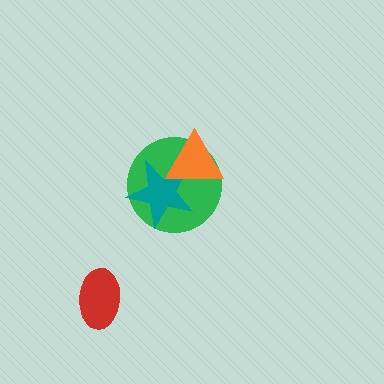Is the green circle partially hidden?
Yes, it is partially covered by another shape.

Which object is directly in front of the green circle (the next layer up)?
The teal star is directly in front of the green circle.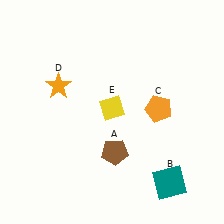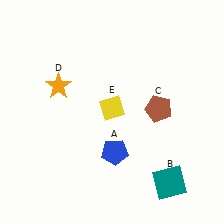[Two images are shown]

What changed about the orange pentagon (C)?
In Image 1, C is orange. In Image 2, it changed to brown.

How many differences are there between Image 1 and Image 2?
There are 2 differences between the two images.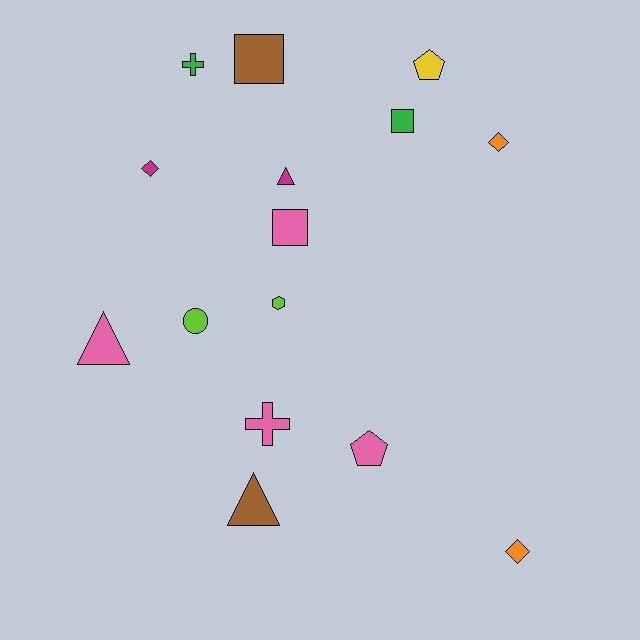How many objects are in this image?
There are 15 objects.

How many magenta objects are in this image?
There are 2 magenta objects.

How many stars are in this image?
There are no stars.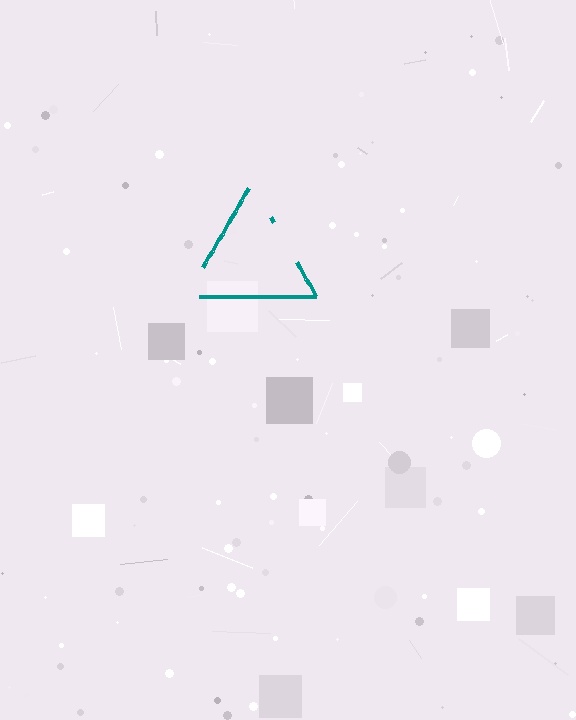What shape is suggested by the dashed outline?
The dashed outline suggests a triangle.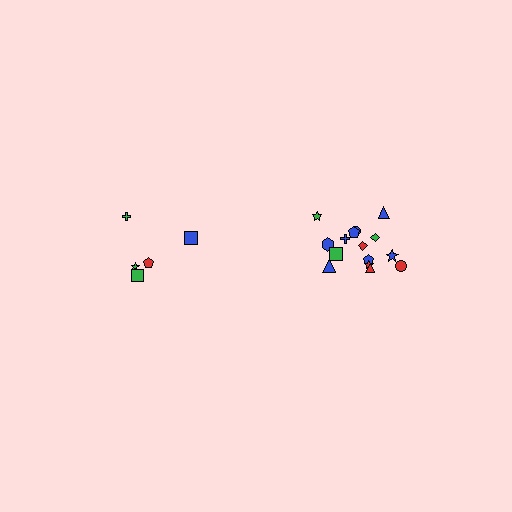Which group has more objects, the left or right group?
The right group.